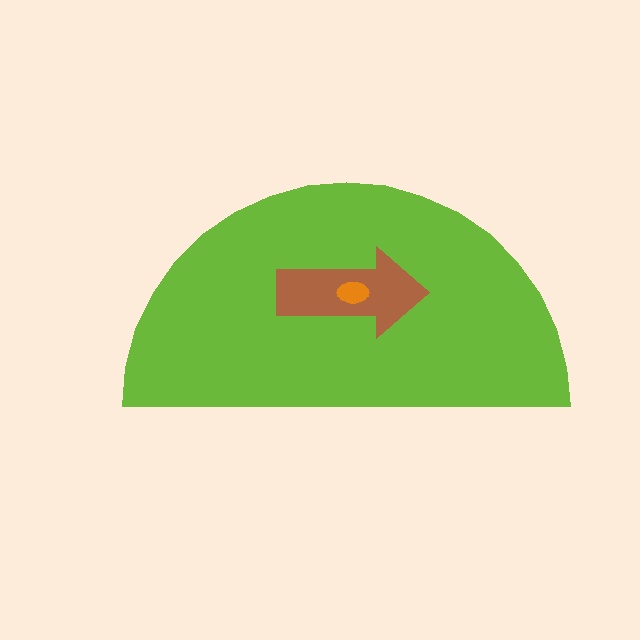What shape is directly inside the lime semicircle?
The brown arrow.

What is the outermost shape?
The lime semicircle.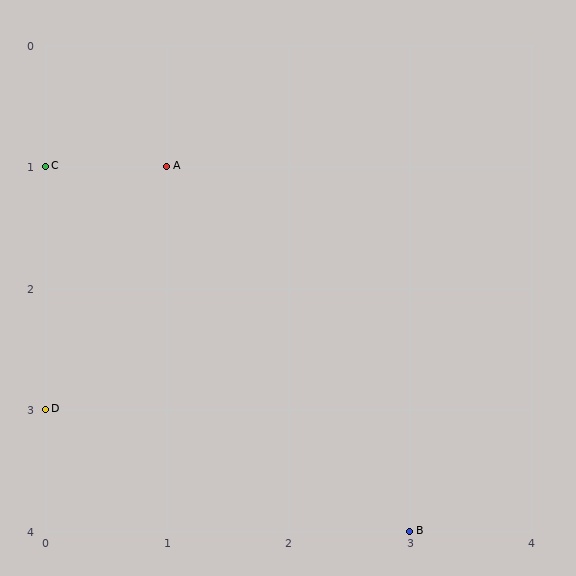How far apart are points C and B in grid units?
Points C and B are 3 columns and 3 rows apart (about 4.2 grid units diagonally).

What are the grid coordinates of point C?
Point C is at grid coordinates (0, 1).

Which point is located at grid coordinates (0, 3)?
Point D is at (0, 3).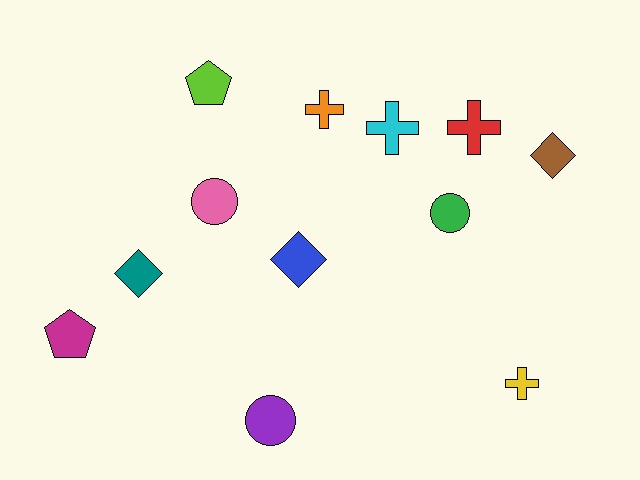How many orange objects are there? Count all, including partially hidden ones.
There is 1 orange object.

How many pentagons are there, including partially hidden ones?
There are 2 pentagons.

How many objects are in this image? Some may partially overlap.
There are 12 objects.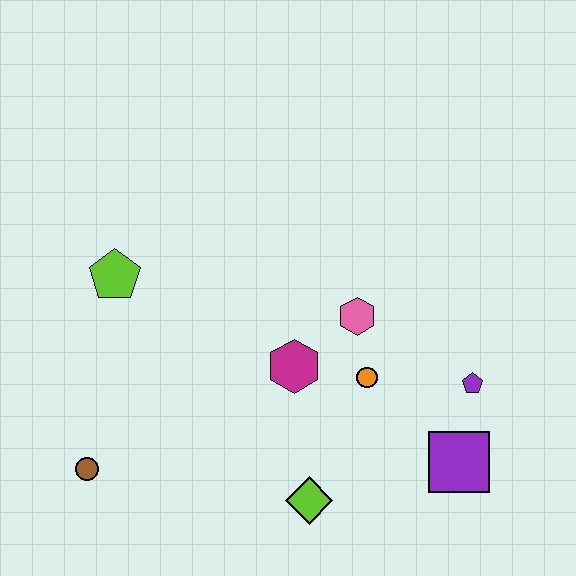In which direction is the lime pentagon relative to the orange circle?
The lime pentagon is to the left of the orange circle.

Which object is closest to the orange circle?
The pink hexagon is closest to the orange circle.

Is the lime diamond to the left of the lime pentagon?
No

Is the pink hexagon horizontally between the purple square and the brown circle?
Yes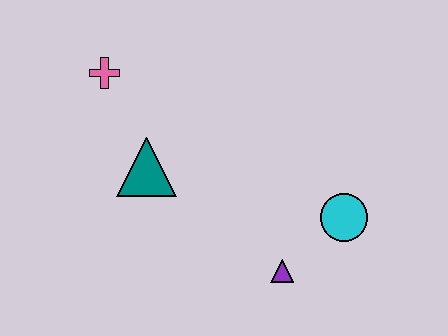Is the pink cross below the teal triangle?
No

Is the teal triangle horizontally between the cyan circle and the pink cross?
Yes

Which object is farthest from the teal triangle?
The cyan circle is farthest from the teal triangle.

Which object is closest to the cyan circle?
The purple triangle is closest to the cyan circle.